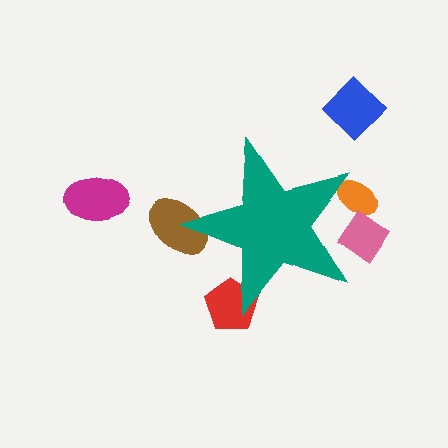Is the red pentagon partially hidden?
Yes, the red pentagon is partially hidden behind the teal star.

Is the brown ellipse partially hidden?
Yes, the brown ellipse is partially hidden behind the teal star.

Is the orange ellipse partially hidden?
Yes, the orange ellipse is partially hidden behind the teal star.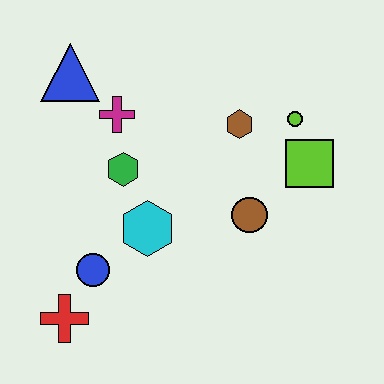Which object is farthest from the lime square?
The red cross is farthest from the lime square.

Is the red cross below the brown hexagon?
Yes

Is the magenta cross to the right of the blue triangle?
Yes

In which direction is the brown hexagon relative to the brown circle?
The brown hexagon is above the brown circle.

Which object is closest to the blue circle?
The red cross is closest to the blue circle.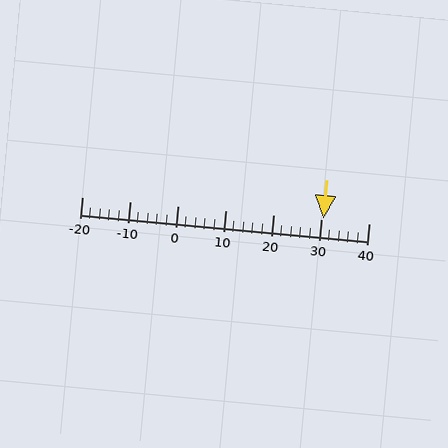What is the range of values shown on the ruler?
The ruler shows values from -20 to 40.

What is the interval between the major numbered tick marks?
The major tick marks are spaced 10 units apart.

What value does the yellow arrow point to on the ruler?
The yellow arrow points to approximately 30.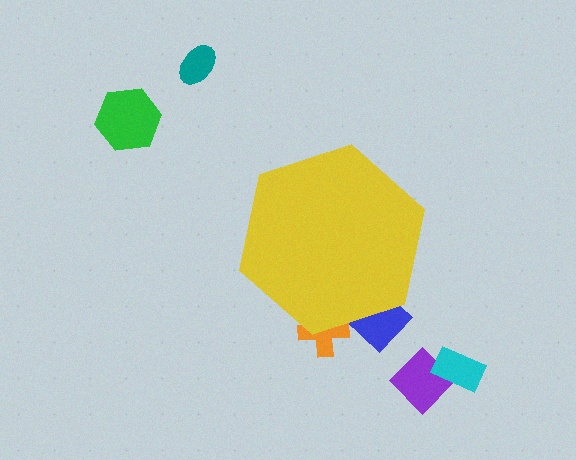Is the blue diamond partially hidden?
Yes, the blue diamond is partially hidden behind the yellow hexagon.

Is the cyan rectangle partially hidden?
No, the cyan rectangle is fully visible.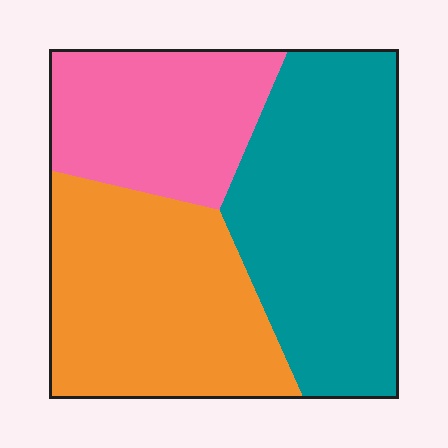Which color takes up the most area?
Teal, at roughly 40%.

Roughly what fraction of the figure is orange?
Orange takes up about three eighths (3/8) of the figure.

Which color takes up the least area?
Pink, at roughly 25%.